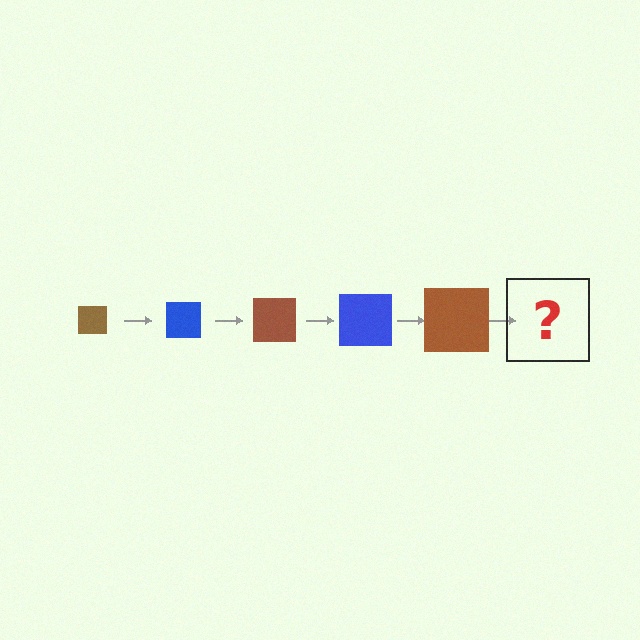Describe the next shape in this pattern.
It should be a blue square, larger than the previous one.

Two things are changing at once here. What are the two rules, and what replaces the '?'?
The two rules are that the square grows larger each step and the color cycles through brown and blue. The '?' should be a blue square, larger than the previous one.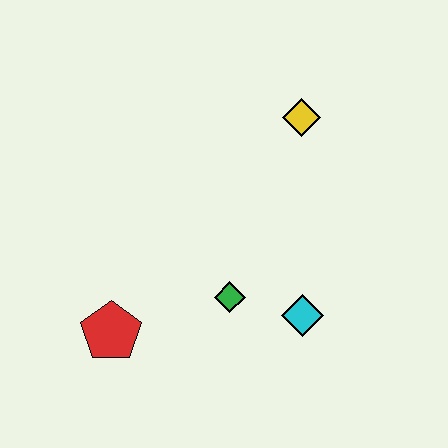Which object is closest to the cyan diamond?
The green diamond is closest to the cyan diamond.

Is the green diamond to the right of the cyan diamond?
No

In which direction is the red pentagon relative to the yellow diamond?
The red pentagon is below the yellow diamond.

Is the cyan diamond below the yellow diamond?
Yes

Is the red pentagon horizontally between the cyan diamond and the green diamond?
No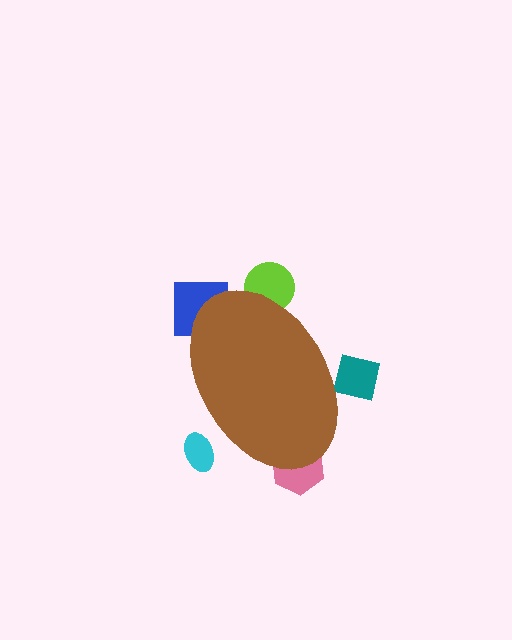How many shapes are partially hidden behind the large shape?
5 shapes are partially hidden.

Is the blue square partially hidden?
Yes, the blue square is partially hidden behind the brown ellipse.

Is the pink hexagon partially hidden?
Yes, the pink hexagon is partially hidden behind the brown ellipse.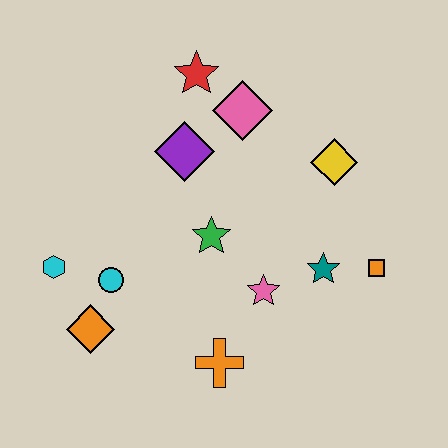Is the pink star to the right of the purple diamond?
Yes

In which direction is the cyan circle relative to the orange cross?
The cyan circle is to the left of the orange cross.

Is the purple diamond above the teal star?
Yes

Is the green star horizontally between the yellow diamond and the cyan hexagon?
Yes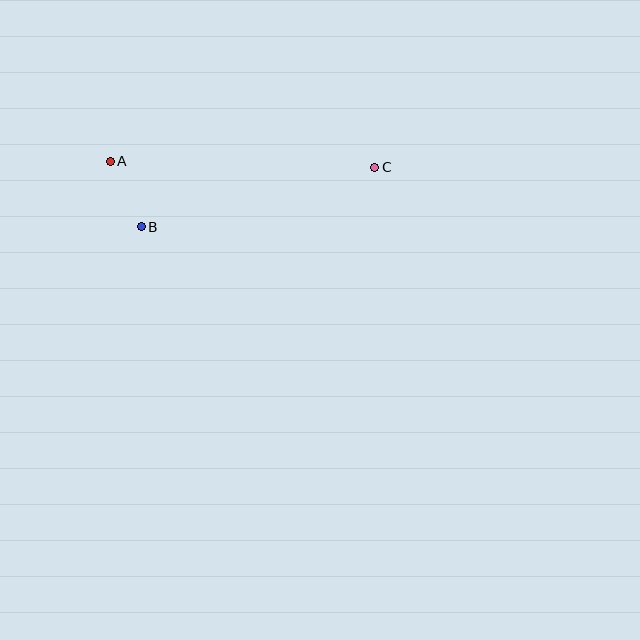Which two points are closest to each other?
Points A and B are closest to each other.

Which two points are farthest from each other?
Points A and C are farthest from each other.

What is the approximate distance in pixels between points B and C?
The distance between B and C is approximately 241 pixels.